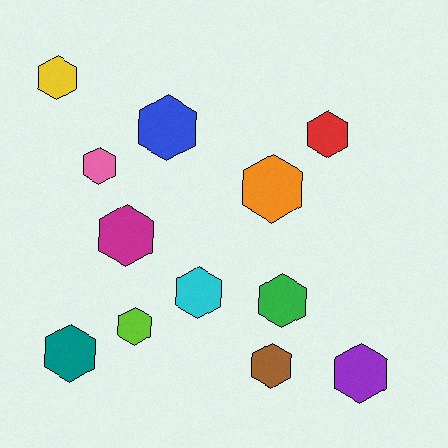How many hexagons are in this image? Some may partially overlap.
There are 12 hexagons.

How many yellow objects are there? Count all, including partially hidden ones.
There is 1 yellow object.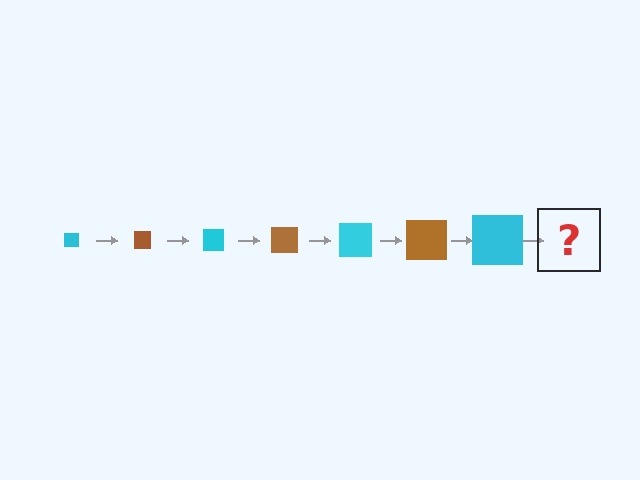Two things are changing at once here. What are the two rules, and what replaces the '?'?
The two rules are that the square grows larger each step and the color cycles through cyan and brown. The '?' should be a brown square, larger than the previous one.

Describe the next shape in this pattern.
It should be a brown square, larger than the previous one.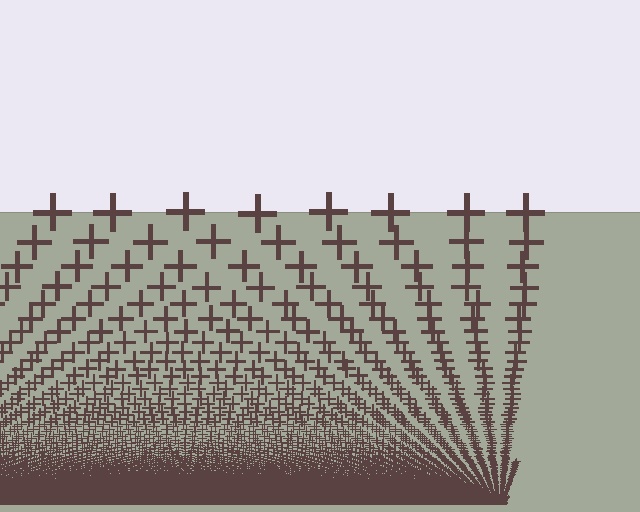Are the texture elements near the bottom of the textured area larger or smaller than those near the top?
Smaller. The gradient is inverted — elements near the bottom are smaller and denser.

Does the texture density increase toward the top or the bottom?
Density increases toward the bottom.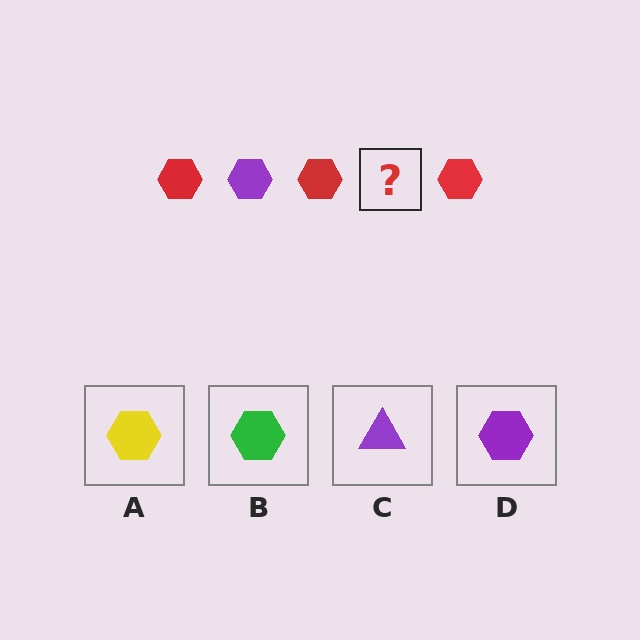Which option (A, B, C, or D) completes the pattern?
D.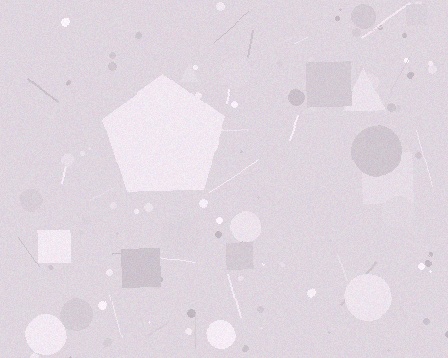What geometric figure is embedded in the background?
A pentagon is embedded in the background.